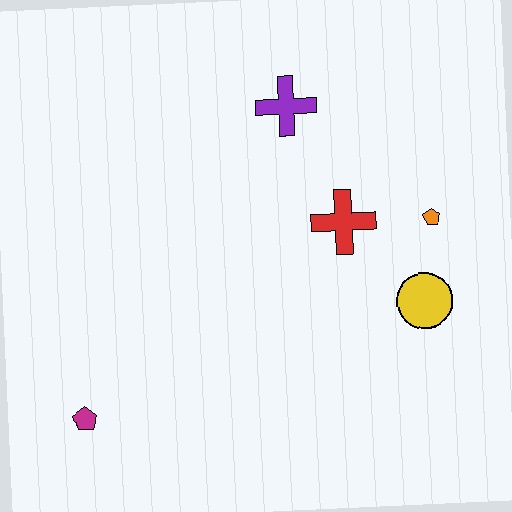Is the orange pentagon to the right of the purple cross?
Yes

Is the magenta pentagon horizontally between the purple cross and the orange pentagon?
No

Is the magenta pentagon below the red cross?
Yes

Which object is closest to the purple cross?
The red cross is closest to the purple cross.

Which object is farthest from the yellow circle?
The magenta pentagon is farthest from the yellow circle.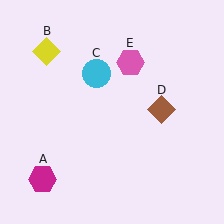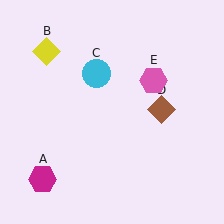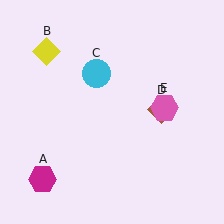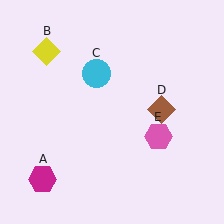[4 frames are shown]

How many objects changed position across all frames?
1 object changed position: pink hexagon (object E).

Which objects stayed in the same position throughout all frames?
Magenta hexagon (object A) and yellow diamond (object B) and cyan circle (object C) and brown diamond (object D) remained stationary.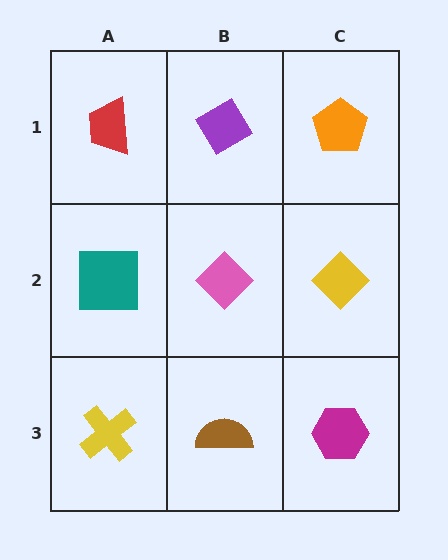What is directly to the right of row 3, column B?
A magenta hexagon.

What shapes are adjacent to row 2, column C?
An orange pentagon (row 1, column C), a magenta hexagon (row 3, column C), a pink diamond (row 2, column B).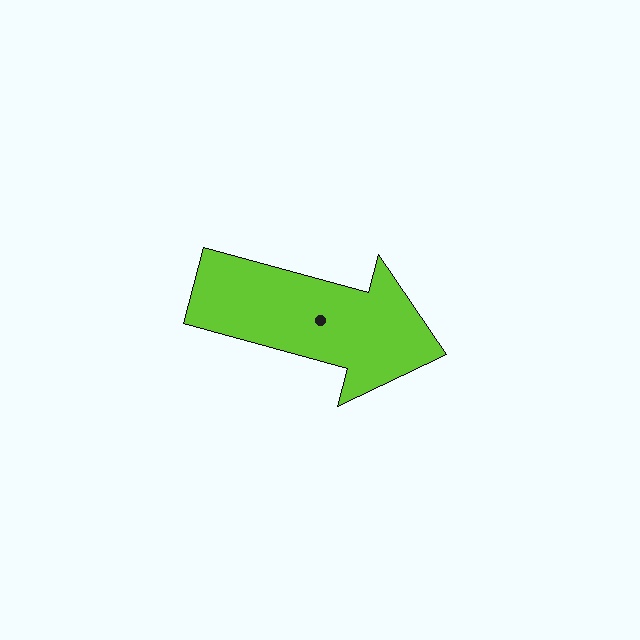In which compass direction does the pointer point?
East.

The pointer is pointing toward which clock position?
Roughly 4 o'clock.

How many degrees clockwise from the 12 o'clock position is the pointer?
Approximately 105 degrees.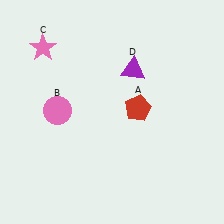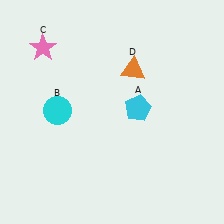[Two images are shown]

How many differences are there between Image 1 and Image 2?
There are 3 differences between the two images.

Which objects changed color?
A changed from red to cyan. B changed from pink to cyan. D changed from purple to orange.